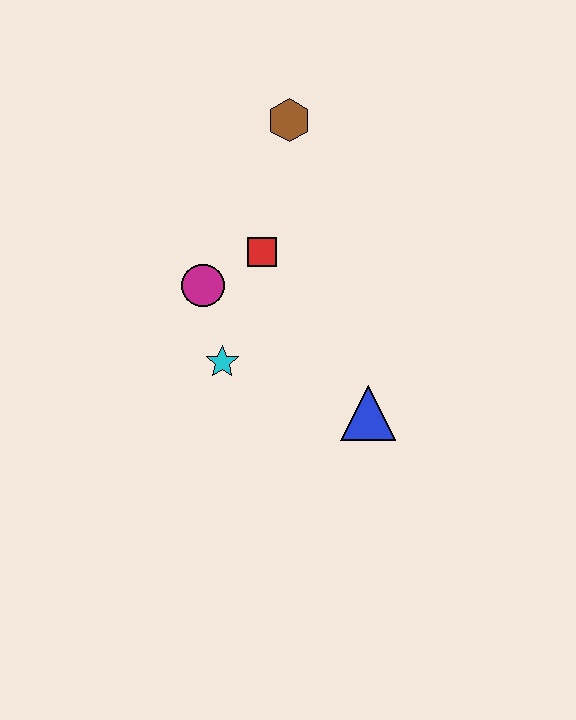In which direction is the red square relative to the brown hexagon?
The red square is below the brown hexagon.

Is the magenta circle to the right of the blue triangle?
No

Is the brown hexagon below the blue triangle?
No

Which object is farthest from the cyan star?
The brown hexagon is farthest from the cyan star.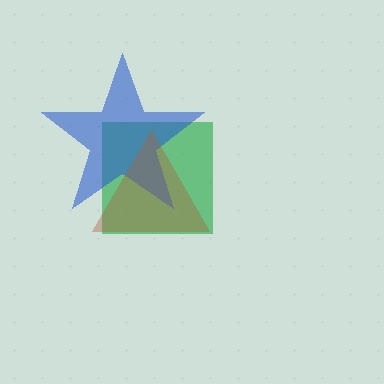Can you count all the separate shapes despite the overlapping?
Yes, there are 3 separate shapes.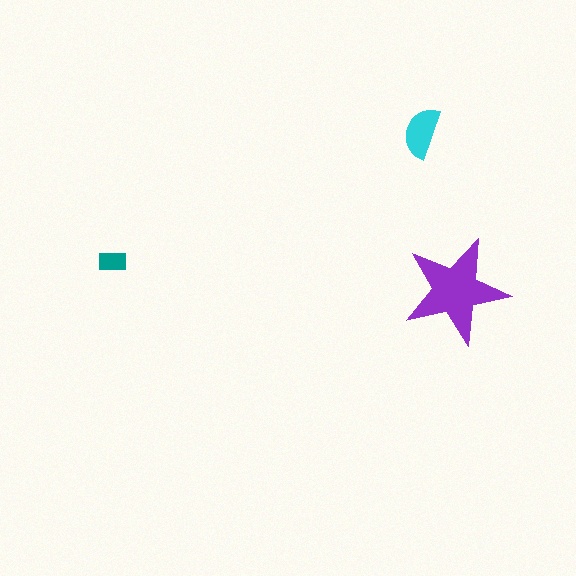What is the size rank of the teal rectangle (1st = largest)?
3rd.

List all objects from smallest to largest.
The teal rectangle, the cyan semicircle, the purple star.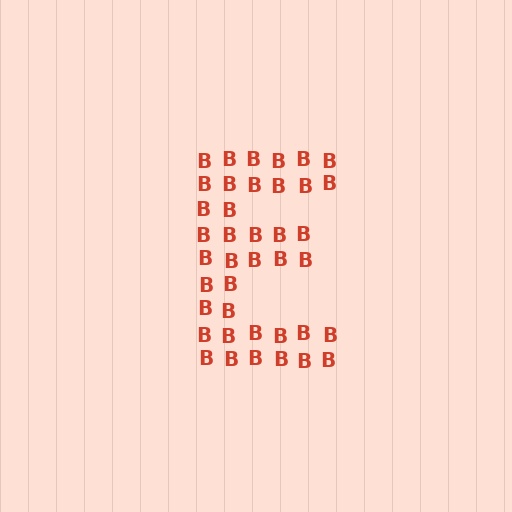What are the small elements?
The small elements are letter B's.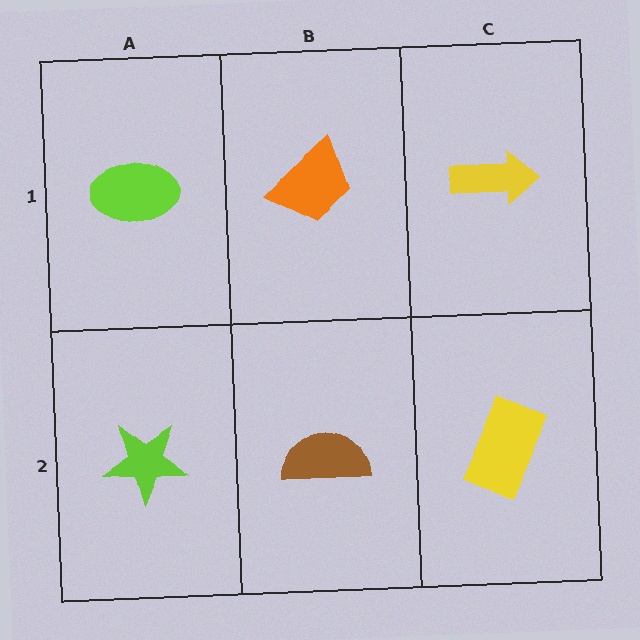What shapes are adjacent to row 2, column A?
A lime ellipse (row 1, column A), a brown semicircle (row 2, column B).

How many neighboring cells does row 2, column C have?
2.